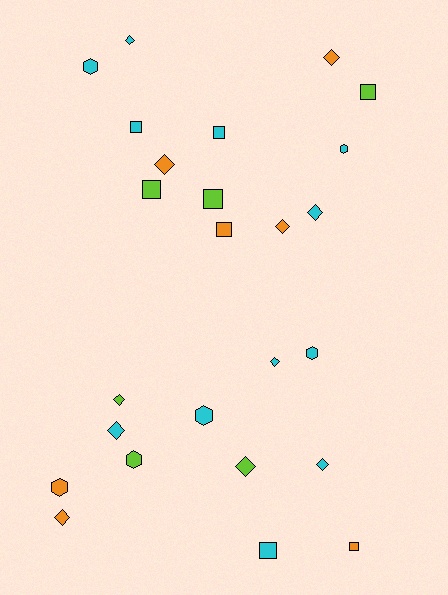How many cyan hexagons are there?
There are 4 cyan hexagons.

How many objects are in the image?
There are 25 objects.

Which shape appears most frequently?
Diamond, with 11 objects.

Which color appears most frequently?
Cyan, with 12 objects.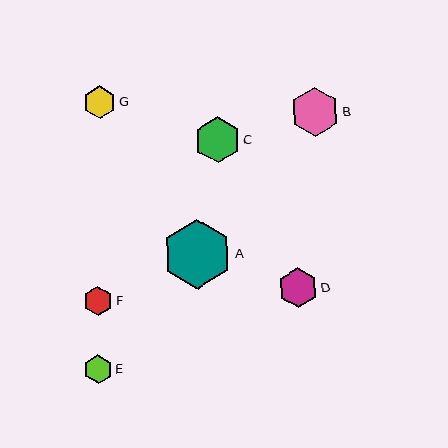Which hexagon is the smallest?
Hexagon E is the smallest with a size of approximately 28 pixels.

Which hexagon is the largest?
Hexagon A is the largest with a size of approximately 70 pixels.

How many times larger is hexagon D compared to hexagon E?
Hexagon D is approximately 1.4 times the size of hexagon E.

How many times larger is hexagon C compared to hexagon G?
Hexagon C is approximately 1.4 times the size of hexagon G.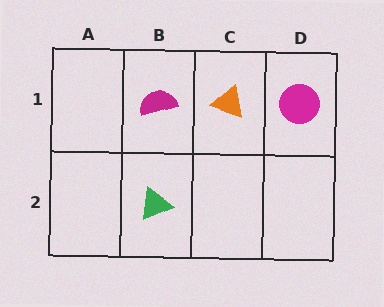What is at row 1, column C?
An orange triangle.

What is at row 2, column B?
A green triangle.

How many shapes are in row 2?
1 shape.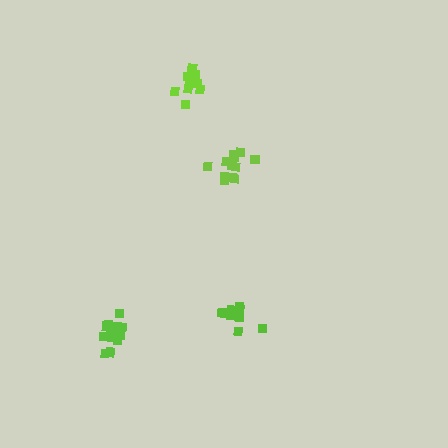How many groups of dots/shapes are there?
There are 4 groups.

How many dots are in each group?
Group 1: 12 dots, Group 2: 15 dots, Group 3: 11 dots, Group 4: 9 dots (47 total).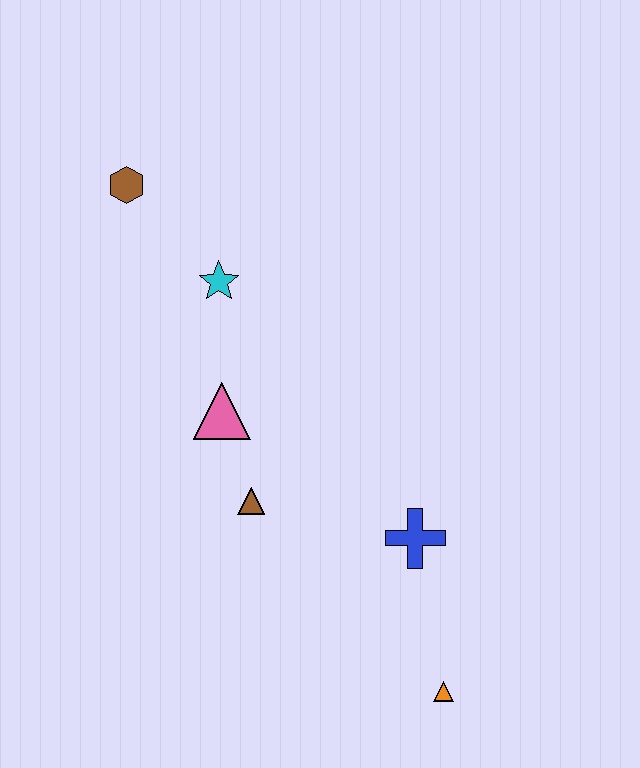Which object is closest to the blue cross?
The orange triangle is closest to the blue cross.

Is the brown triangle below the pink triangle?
Yes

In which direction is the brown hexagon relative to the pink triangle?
The brown hexagon is above the pink triangle.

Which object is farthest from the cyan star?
The orange triangle is farthest from the cyan star.